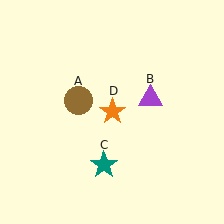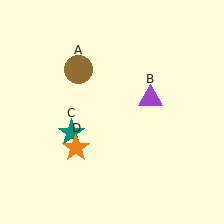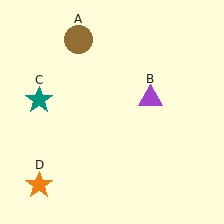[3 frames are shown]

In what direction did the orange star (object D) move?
The orange star (object D) moved down and to the left.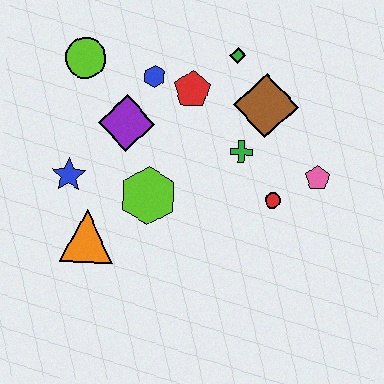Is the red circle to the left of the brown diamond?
No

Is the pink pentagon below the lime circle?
Yes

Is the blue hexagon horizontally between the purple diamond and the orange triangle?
No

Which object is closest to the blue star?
The orange triangle is closest to the blue star.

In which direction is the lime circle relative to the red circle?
The lime circle is to the left of the red circle.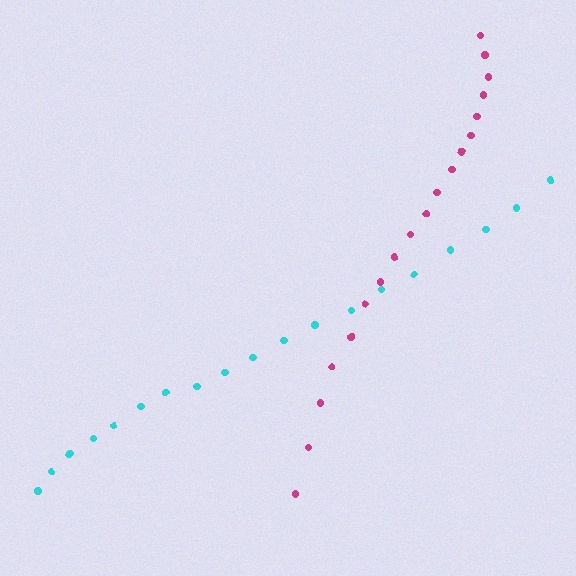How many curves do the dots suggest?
There are 2 distinct paths.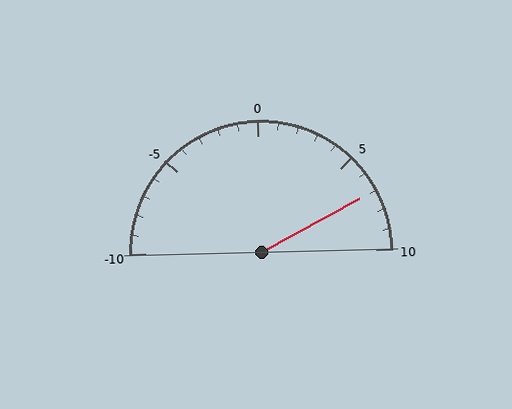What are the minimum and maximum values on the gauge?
The gauge ranges from -10 to 10.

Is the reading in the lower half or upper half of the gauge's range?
The reading is in the upper half of the range (-10 to 10).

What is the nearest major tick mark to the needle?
The nearest major tick mark is 5.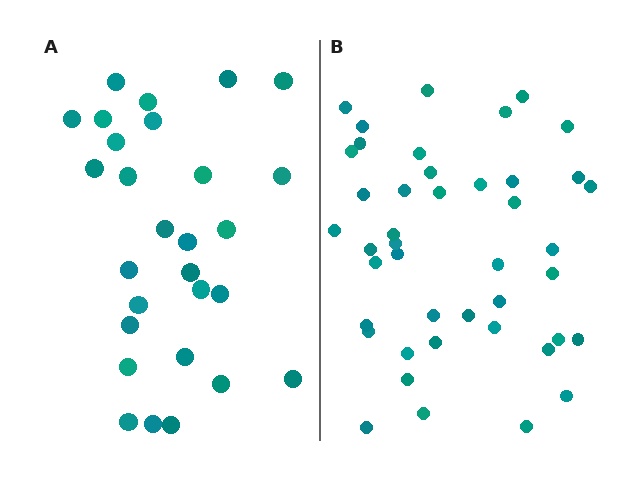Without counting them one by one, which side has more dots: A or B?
Region B (the right region) has more dots.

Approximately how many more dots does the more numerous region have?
Region B has approximately 15 more dots than region A.